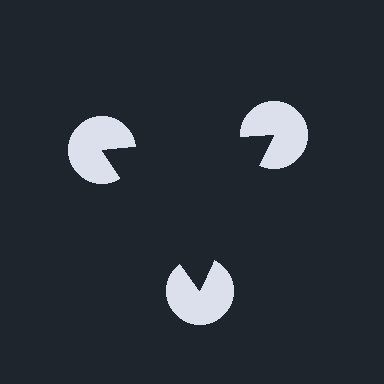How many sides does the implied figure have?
3 sides.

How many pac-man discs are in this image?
There are 3 — one at each vertex of the illusory triangle.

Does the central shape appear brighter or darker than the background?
It typically appears slightly darker than the background, even though no actual brightness change is drawn.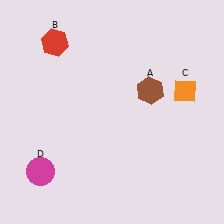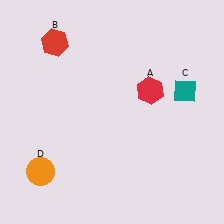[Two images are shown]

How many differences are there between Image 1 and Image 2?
There are 3 differences between the two images.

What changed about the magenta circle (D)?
In Image 1, D is magenta. In Image 2, it changed to orange.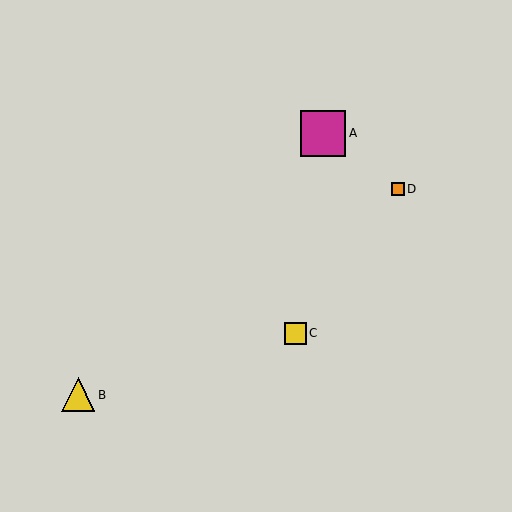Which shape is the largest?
The magenta square (labeled A) is the largest.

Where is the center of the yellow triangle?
The center of the yellow triangle is at (78, 395).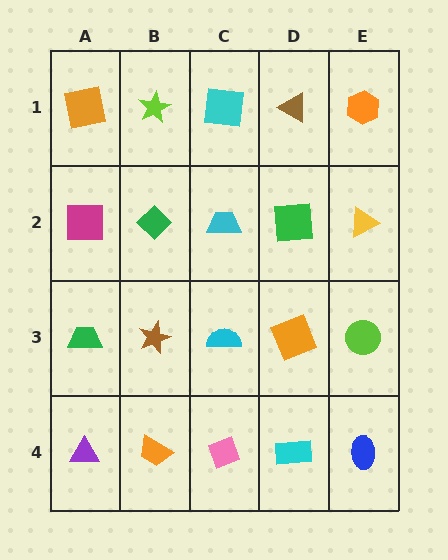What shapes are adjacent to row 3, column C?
A cyan trapezoid (row 2, column C), a pink diamond (row 4, column C), a brown star (row 3, column B), an orange square (row 3, column D).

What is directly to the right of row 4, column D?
A blue ellipse.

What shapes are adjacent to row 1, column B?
A green diamond (row 2, column B), an orange square (row 1, column A), a cyan square (row 1, column C).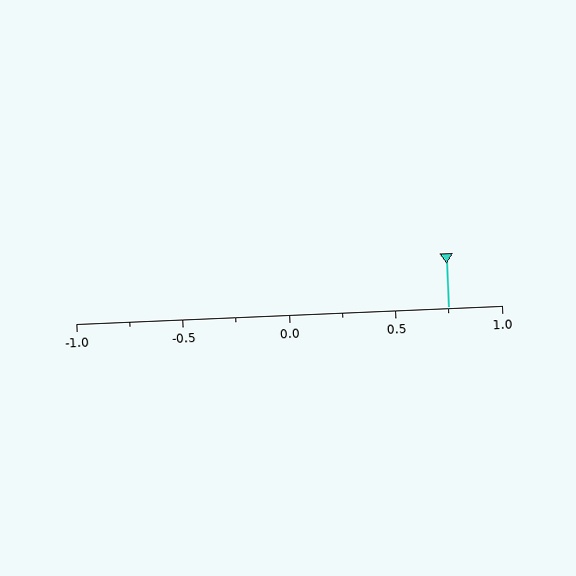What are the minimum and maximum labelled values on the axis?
The axis runs from -1.0 to 1.0.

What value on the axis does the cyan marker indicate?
The marker indicates approximately 0.75.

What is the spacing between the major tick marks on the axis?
The major ticks are spaced 0.5 apart.